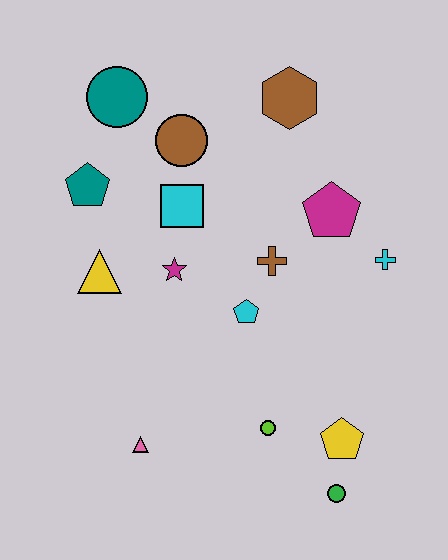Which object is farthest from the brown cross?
The green circle is farthest from the brown cross.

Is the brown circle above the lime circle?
Yes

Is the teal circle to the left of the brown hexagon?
Yes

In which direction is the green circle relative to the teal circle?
The green circle is below the teal circle.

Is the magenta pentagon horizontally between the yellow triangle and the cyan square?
No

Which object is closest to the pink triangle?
The lime circle is closest to the pink triangle.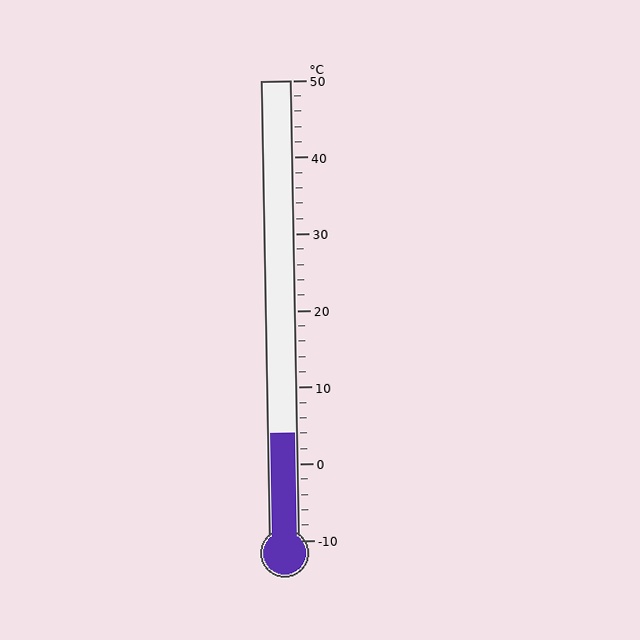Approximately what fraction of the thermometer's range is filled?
The thermometer is filled to approximately 25% of its range.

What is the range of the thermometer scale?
The thermometer scale ranges from -10°C to 50°C.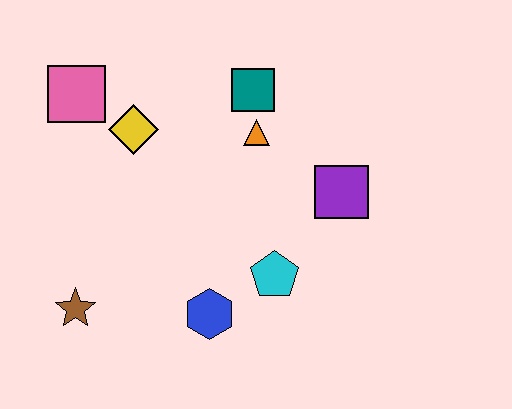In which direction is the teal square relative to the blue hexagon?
The teal square is above the blue hexagon.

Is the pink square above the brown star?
Yes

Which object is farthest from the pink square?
The purple square is farthest from the pink square.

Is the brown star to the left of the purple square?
Yes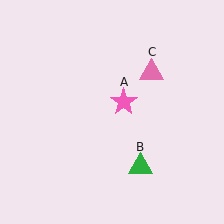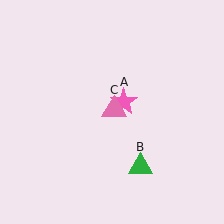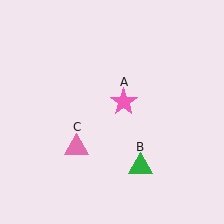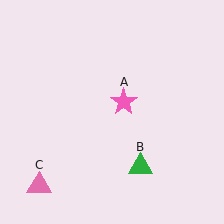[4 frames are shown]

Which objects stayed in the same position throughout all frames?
Pink star (object A) and green triangle (object B) remained stationary.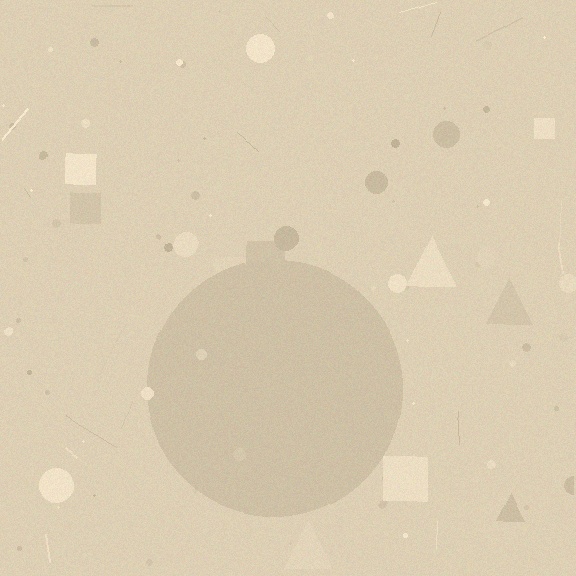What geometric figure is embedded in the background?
A circle is embedded in the background.